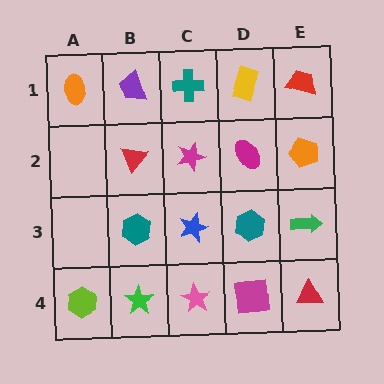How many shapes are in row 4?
5 shapes.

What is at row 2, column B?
A red triangle.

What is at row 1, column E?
A red trapezoid.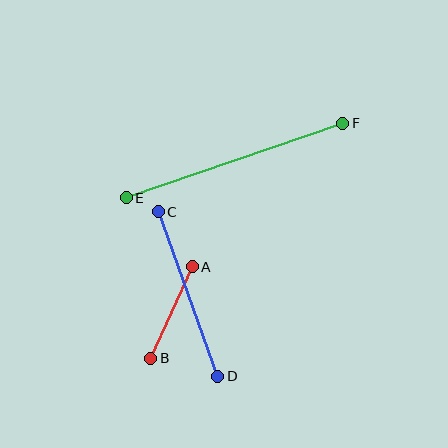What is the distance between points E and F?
The distance is approximately 229 pixels.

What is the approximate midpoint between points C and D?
The midpoint is at approximately (188, 294) pixels.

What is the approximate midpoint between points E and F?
The midpoint is at approximately (234, 160) pixels.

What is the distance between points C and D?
The distance is approximately 175 pixels.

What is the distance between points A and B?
The distance is approximately 101 pixels.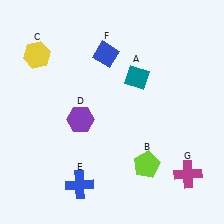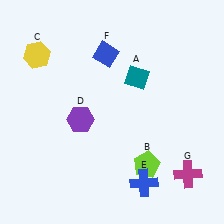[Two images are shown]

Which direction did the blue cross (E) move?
The blue cross (E) moved right.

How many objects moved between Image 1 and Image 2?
1 object moved between the two images.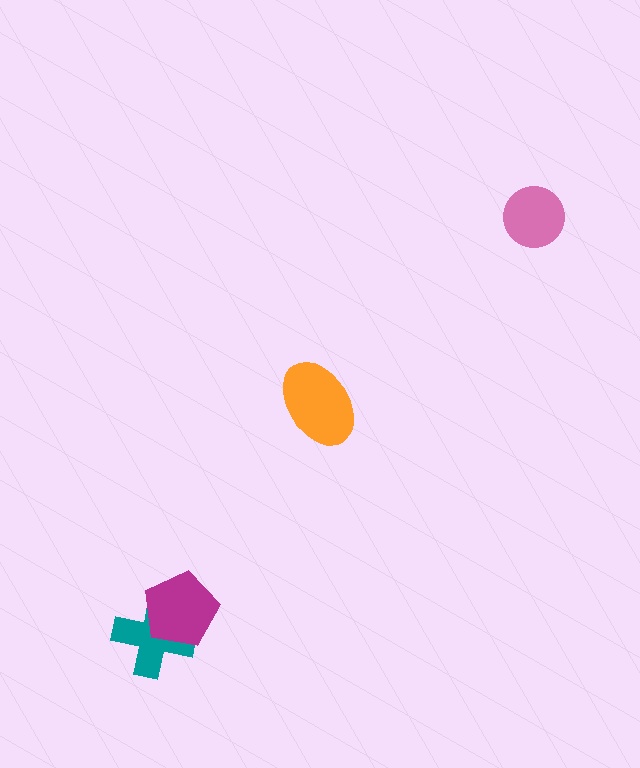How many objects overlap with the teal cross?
1 object overlaps with the teal cross.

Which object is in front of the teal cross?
The magenta pentagon is in front of the teal cross.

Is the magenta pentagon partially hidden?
No, no other shape covers it.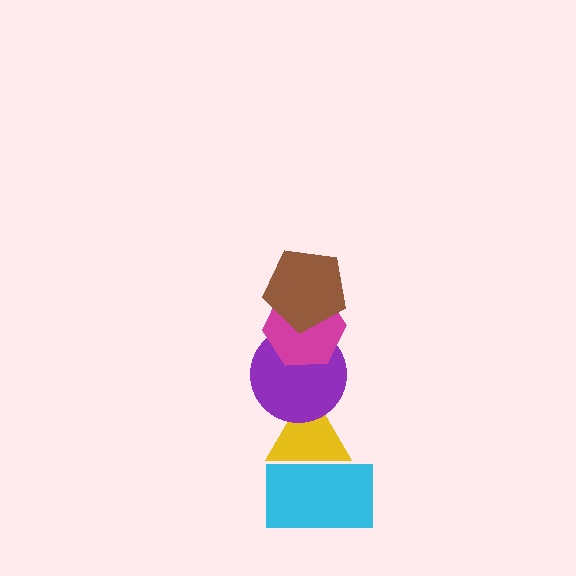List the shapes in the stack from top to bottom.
From top to bottom: the brown pentagon, the magenta hexagon, the purple circle, the yellow triangle, the cyan rectangle.